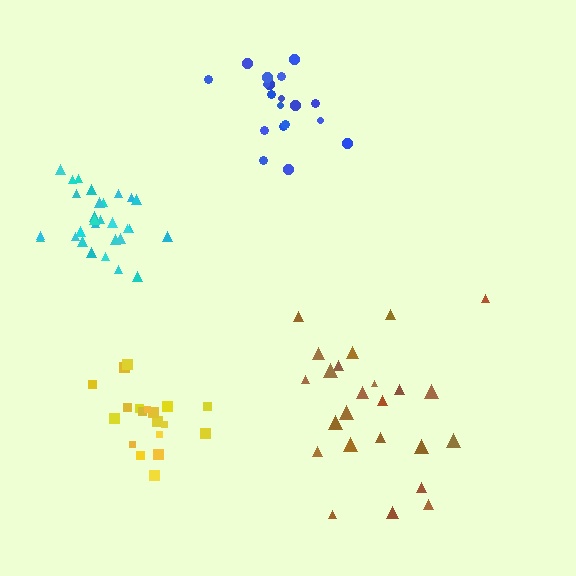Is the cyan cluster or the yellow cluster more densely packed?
Cyan.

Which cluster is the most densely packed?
Cyan.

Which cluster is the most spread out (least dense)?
Brown.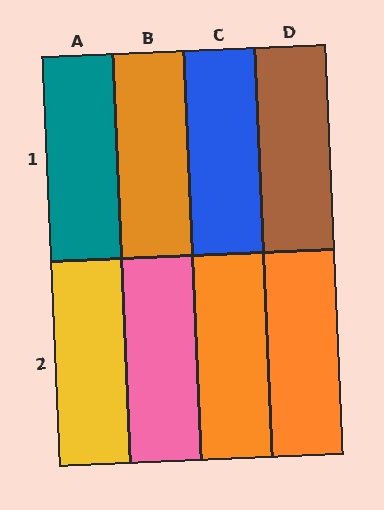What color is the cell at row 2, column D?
Orange.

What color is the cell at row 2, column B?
Pink.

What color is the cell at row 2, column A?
Yellow.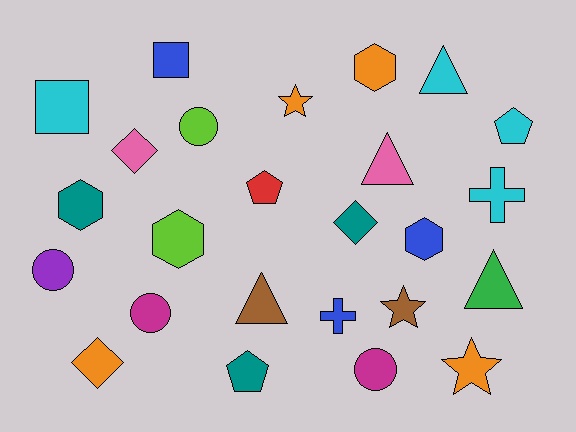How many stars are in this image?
There are 3 stars.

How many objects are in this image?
There are 25 objects.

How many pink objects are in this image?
There are 2 pink objects.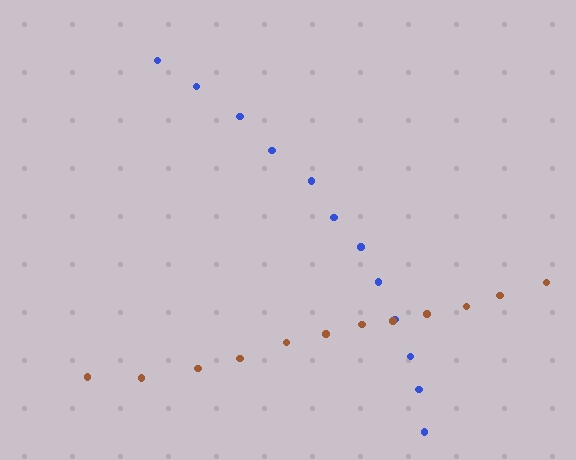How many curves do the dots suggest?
There are 2 distinct paths.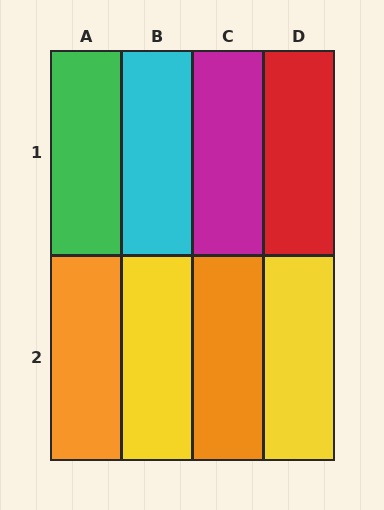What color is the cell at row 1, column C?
Magenta.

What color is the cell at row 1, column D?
Red.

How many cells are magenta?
1 cell is magenta.